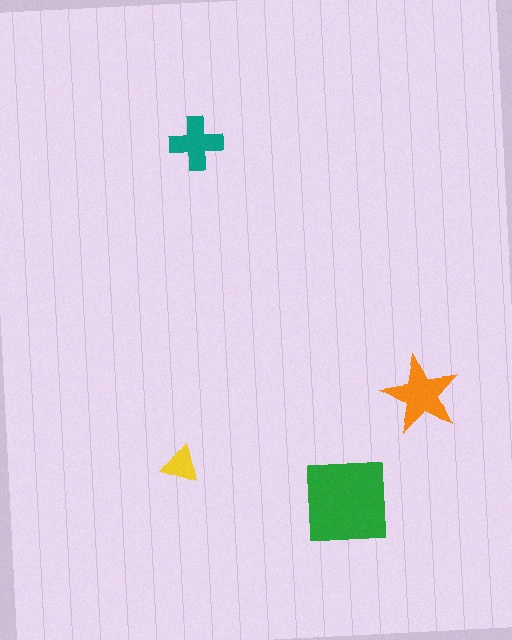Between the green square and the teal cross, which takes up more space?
The green square.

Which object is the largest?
The green square.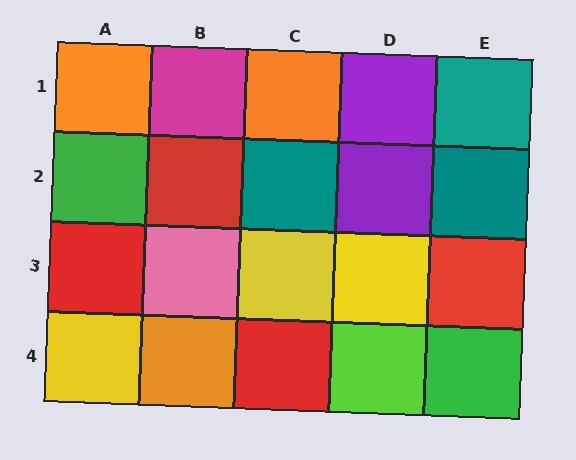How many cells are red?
4 cells are red.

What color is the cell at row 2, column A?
Green.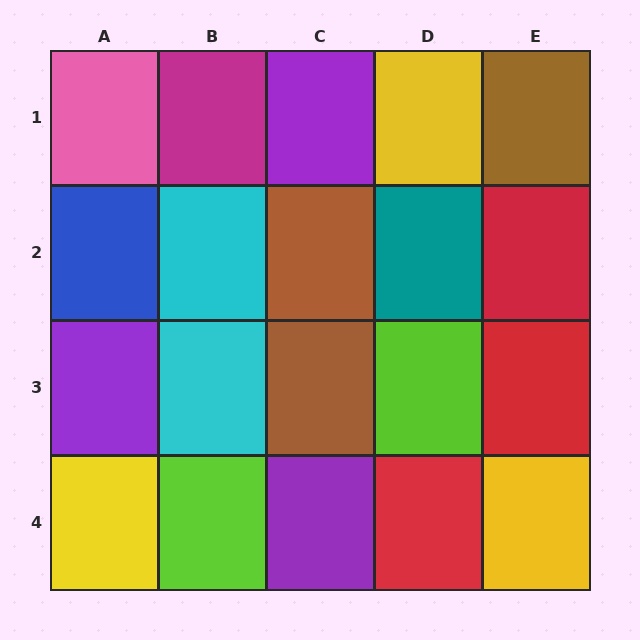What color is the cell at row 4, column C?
Purple.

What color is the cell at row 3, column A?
Purple.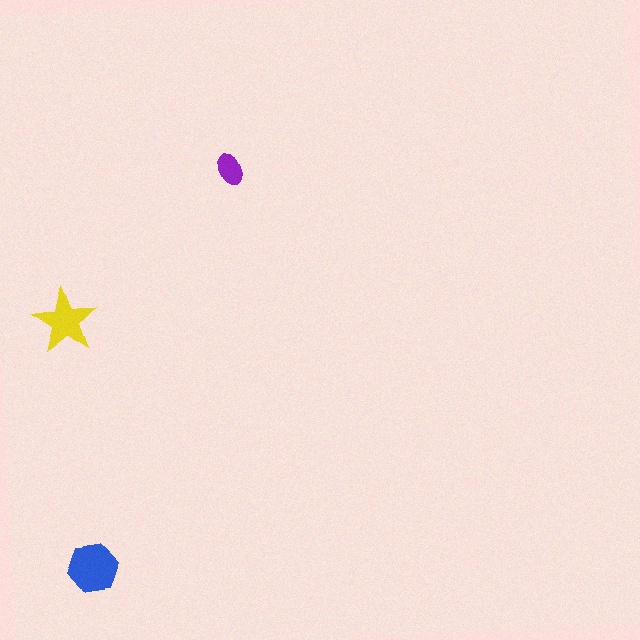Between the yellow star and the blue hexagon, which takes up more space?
The blue hexagon.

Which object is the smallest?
The purple ellipse.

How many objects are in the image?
There are 3 objects in the image.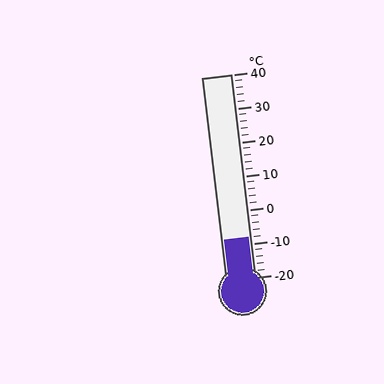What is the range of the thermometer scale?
The thermometer scale ranges from -20°C to 40°C.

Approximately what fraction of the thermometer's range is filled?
The thermometer is filled to approximately 20% of its range.